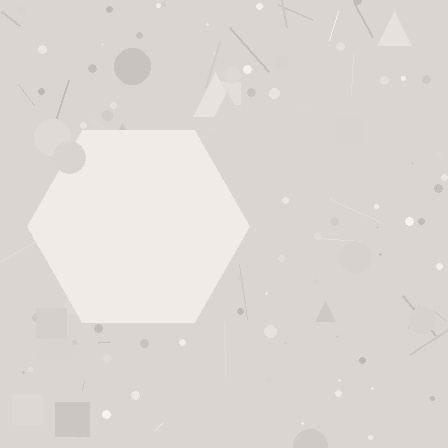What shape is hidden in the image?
A hexagon is hidden in the image.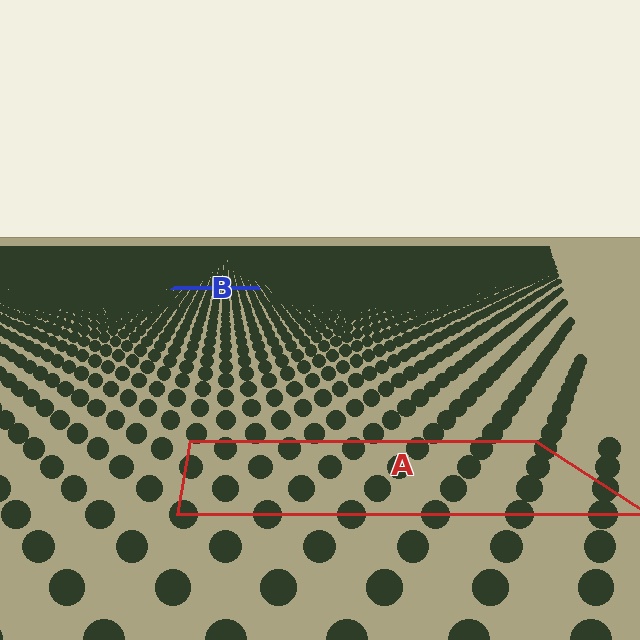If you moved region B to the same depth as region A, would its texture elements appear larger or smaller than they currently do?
They would appear larger. At a closer depth, the same texture elements are projected at a bigger on-screen size.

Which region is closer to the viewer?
Region A is closer. The texture elements there are larger and more spread out.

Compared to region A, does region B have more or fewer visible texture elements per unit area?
Region B has more texture elements per unit area — they are packed more densely because it is farther away.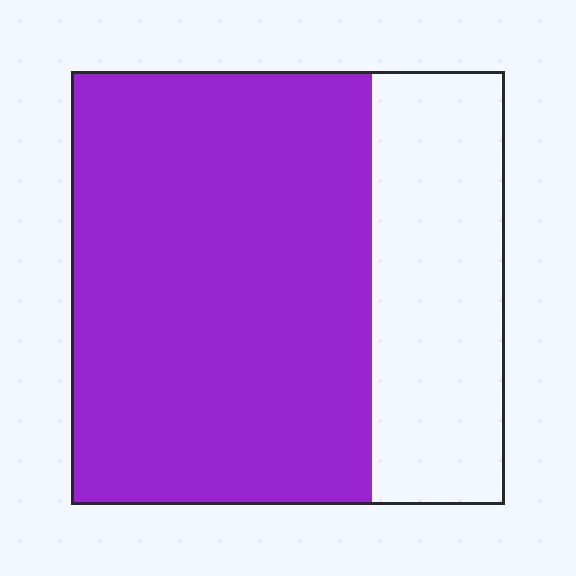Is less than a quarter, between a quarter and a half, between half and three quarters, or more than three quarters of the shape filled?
Between half and three quarters.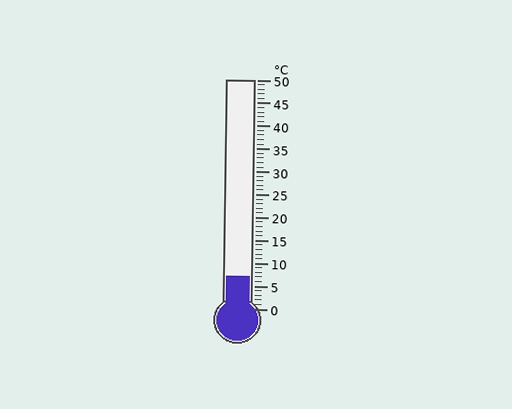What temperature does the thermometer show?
The thermometer shows approximately 7°C.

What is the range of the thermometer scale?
The thermometer scale ranges from 0°C to 50°C.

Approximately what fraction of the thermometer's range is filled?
The thermometer is filled to approximately 15% of its range.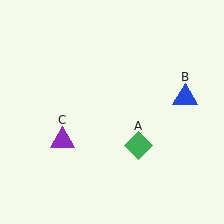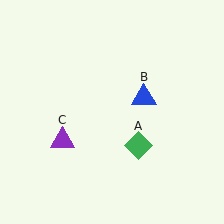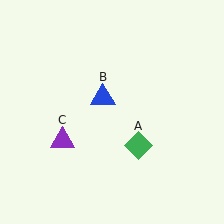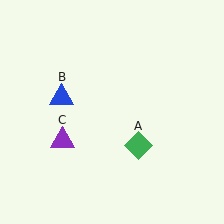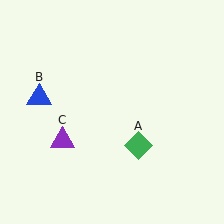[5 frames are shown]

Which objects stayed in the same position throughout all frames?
Green diamond (object A) and purple triangle (object C) remained stationary.